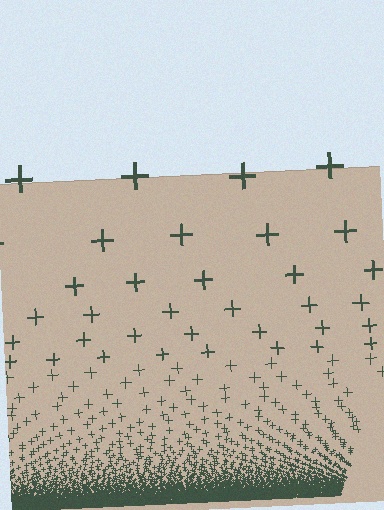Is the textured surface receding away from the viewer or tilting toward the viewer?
The surface appears to tilt toward the viewer. Texture elements get larger and sparser toward the top.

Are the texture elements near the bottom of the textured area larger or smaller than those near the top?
Smaller. The gradient is inverted — elements near the bottom are smaller and denser.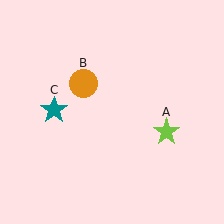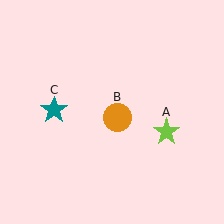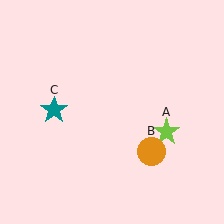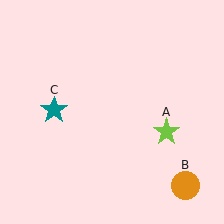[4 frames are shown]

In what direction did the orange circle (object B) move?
The orange circle (object B) moved down and to the right.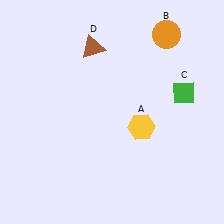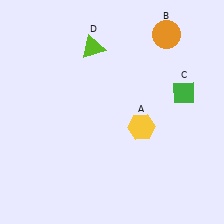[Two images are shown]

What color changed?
The triangle (D) changed from brown in Image 1 to lime in Image 2.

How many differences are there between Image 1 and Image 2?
There is 1 difference between the two images.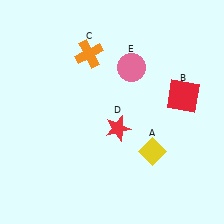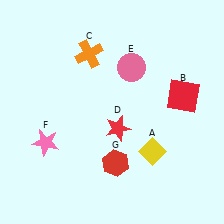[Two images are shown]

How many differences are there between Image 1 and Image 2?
There are 2 differences between the two images.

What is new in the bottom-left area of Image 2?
A pink star (F) was added in the bottom-left area of Image 2.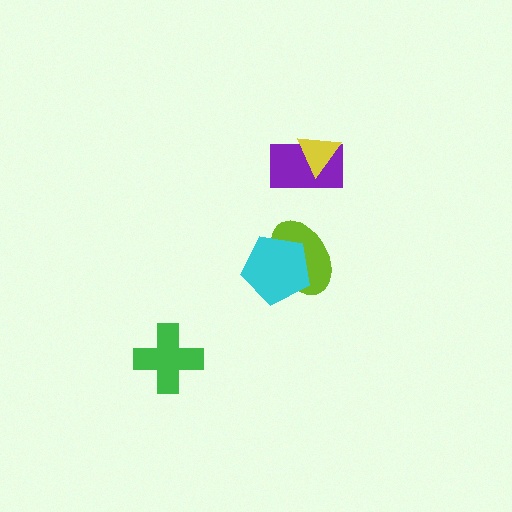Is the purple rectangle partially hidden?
Yes, it is partially covered by another shape.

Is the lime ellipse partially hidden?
Yes, it is partially covered by another shape.